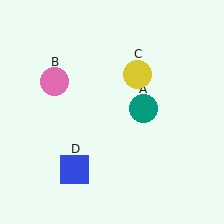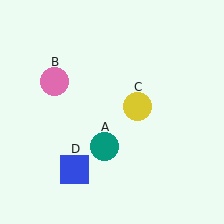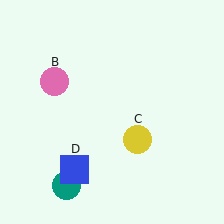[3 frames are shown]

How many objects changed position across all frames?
2 objects changed position: teal circle (object A), yellow circle (object C).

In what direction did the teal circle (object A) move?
The teal circle (object A) moved down and to the left.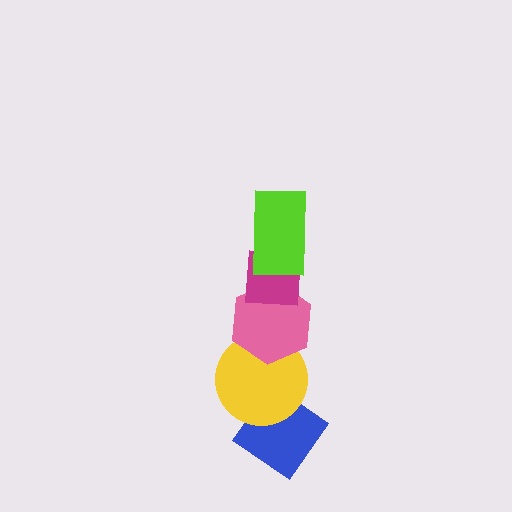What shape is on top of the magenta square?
The lime rectangle is on top of the magenta square.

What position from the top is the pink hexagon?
The pink hexagon is 3rd from the top.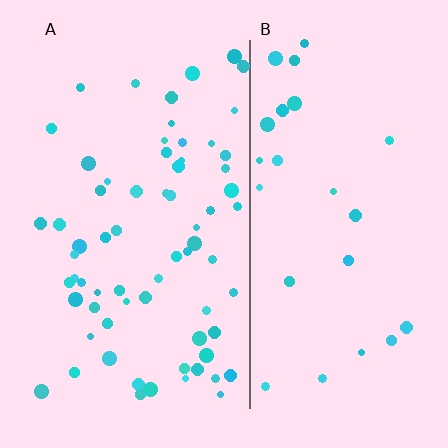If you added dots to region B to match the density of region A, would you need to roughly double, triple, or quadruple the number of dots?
Approximately triple.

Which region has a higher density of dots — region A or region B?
A (the left).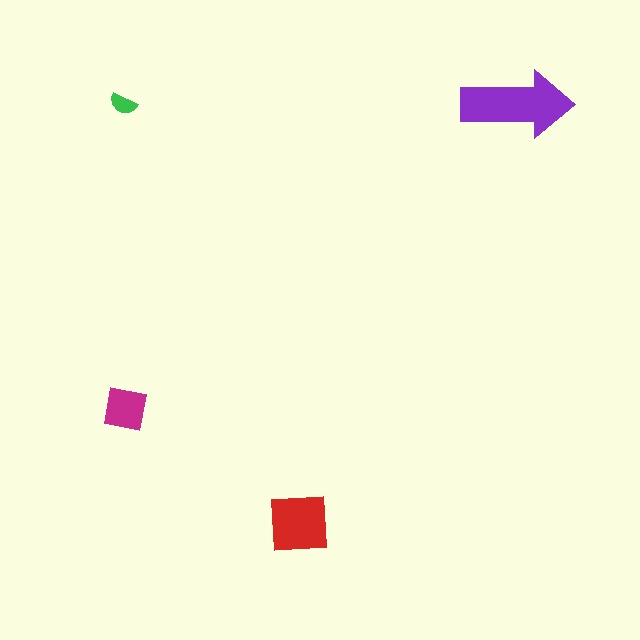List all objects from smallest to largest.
The green semicircle, the magenta square, the red square, the purple arrow.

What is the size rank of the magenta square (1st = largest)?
3rd.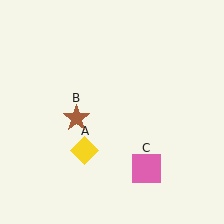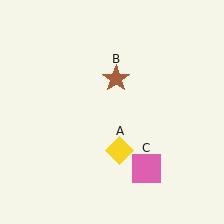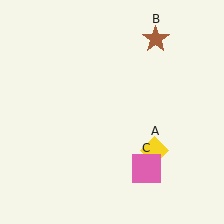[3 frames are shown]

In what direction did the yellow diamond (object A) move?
The yellow diamond (object A) moved right.